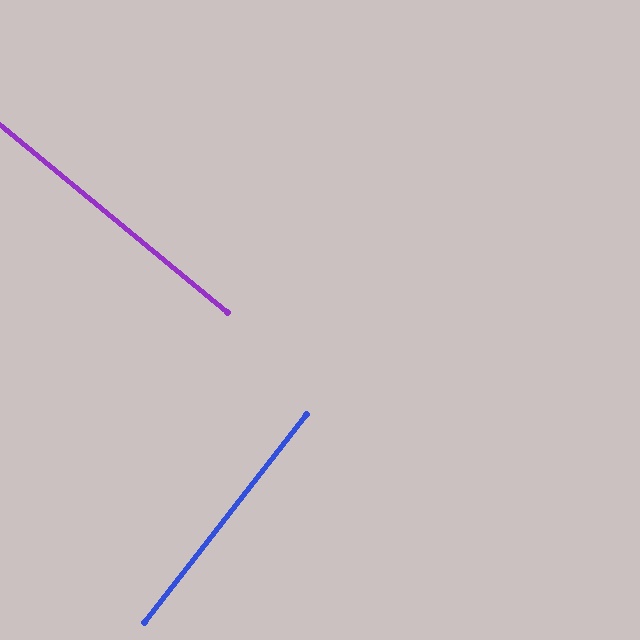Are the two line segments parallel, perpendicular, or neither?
Perpendicular — they meet at approximately 89°.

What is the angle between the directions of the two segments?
Approximately 89 degrees.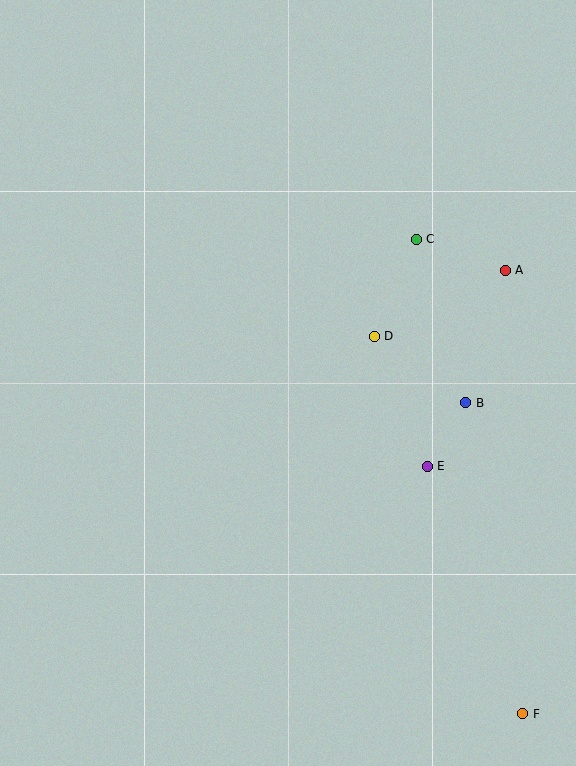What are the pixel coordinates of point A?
Point A is at (505, 270).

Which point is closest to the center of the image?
Point D at (374, 336) is closest to the center.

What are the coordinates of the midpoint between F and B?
The midpoint between F and B is at (494, 558).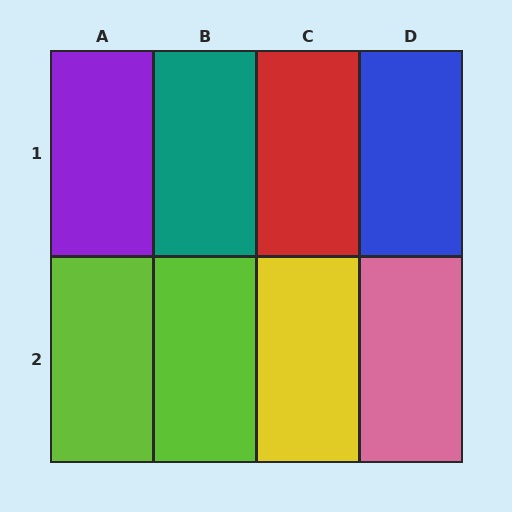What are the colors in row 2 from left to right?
Lime, lime, yellow, pink.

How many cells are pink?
1 cell is pink.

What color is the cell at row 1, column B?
Teal.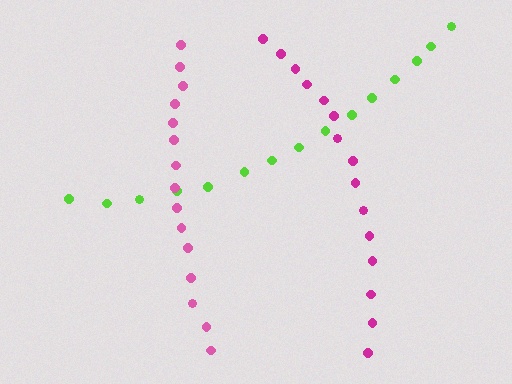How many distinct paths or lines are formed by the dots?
There are 3 distinct paths.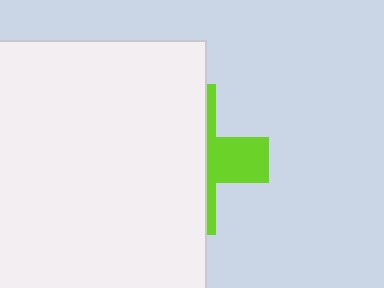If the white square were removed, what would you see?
You would see the complete lime cross.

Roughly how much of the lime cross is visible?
A small part of it is visible (roughly 31%).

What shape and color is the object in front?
The object in front is a white square.